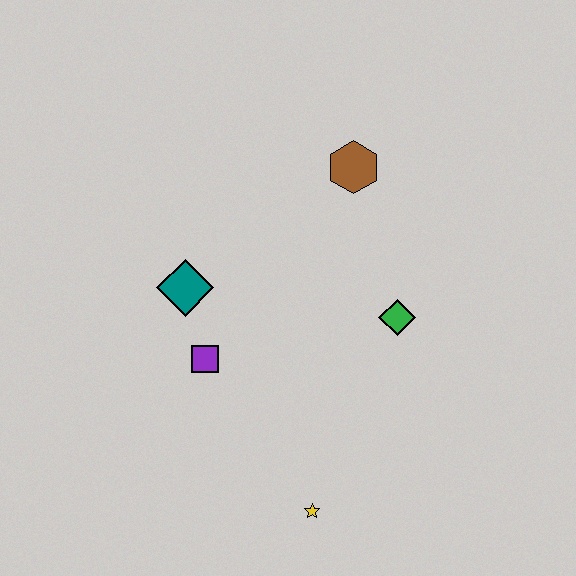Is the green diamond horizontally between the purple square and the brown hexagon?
No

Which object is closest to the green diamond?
The brown hexagon is closest to the green diamond.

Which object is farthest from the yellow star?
The brown hexagon is farthest from the yellow star.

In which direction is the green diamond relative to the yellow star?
The green diamond is above the yellow star.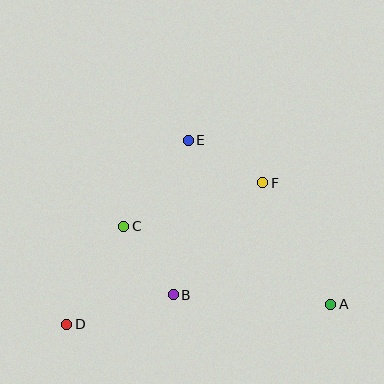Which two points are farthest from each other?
Points A and D are farthest from each other.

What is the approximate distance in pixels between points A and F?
The distance between A and F is approximately 139 pixels.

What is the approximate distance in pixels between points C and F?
The distance between C and F is approximately 146 pixels.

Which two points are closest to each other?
Points B and C are closest to each other.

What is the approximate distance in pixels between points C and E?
The distance between C and E is approximately 108 pixels.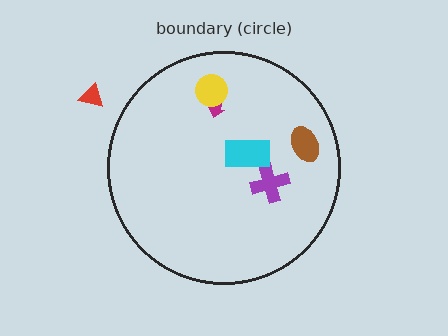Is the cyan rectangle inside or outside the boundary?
Inside.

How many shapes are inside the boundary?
5 inside, 1 outside.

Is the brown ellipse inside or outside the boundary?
Inside.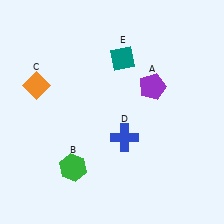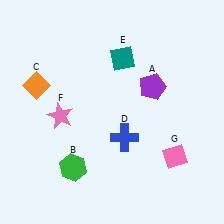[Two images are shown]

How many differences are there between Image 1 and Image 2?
There are 2 differences between the two images.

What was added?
A pink star (F), a pink diamond (G) were added in Image 2.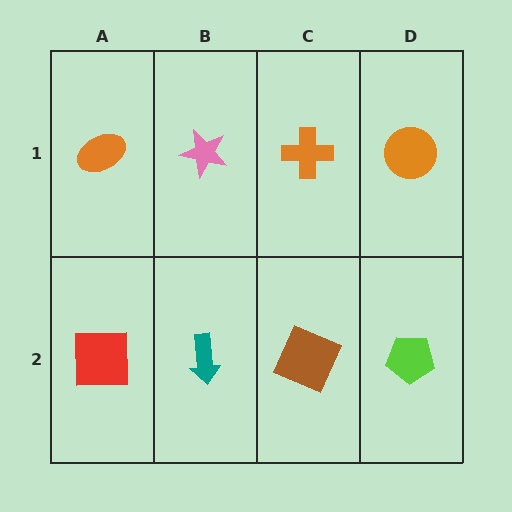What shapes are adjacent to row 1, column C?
A brown square (row 2, column C), a pink star (row 1, column B), an orange circle (row 1, column D).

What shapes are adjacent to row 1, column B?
A teal arrow (row 2, column B), an orange ellipse (row 1, column A), an orange cross (row 1, column C).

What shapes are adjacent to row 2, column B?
A pink star (row 1, column B), a red square (row 2, column A), a brown square (row 2, column C).